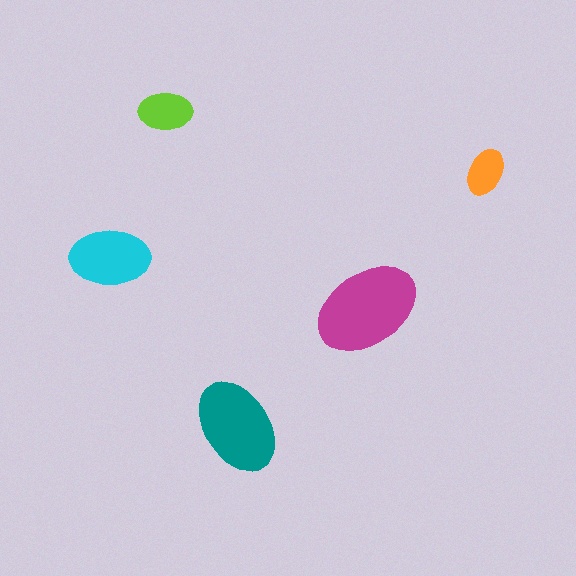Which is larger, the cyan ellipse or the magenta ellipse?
The magenta one.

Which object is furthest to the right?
The orange ellipse is rightmost.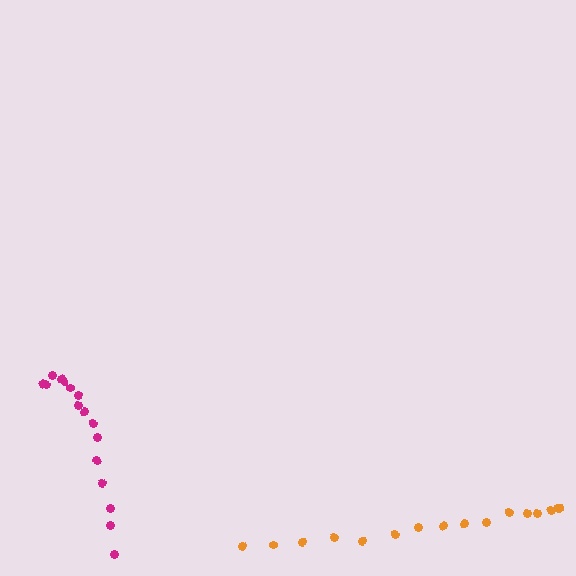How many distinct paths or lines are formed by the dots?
There are 2 distinct paths.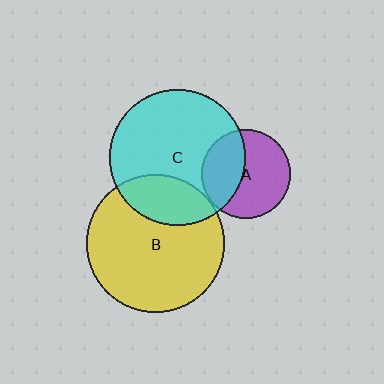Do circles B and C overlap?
Yes.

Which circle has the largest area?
Circle B (yellow).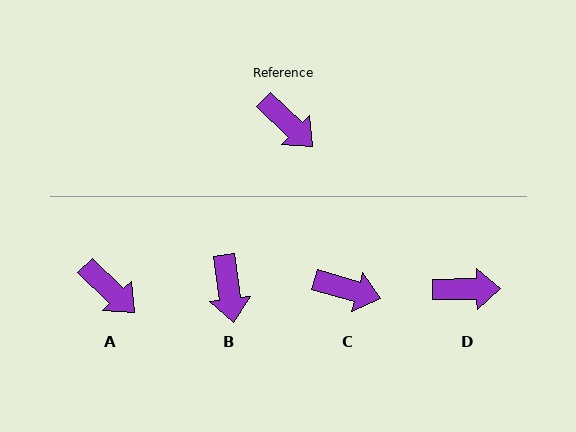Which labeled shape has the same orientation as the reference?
A.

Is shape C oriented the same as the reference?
No, it is off by about 28 degrees.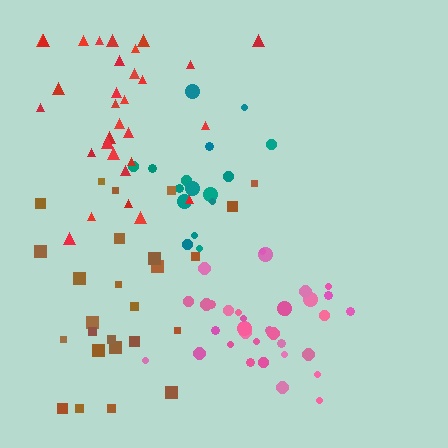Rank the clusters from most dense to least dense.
pink, teal, red, brown.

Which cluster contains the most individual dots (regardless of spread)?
Pink (34).